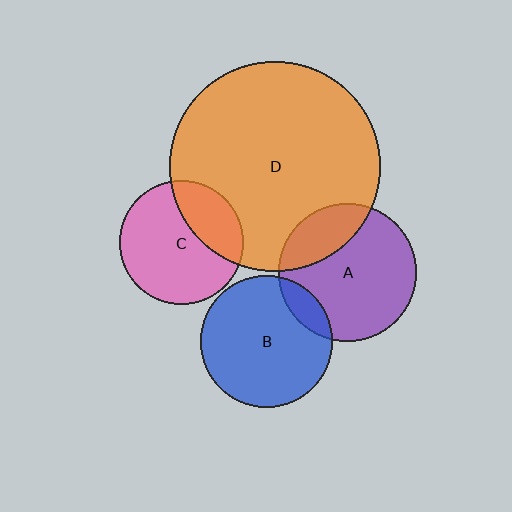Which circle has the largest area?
Circle D (orange).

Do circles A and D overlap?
Yes.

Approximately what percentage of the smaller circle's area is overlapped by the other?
Approximately 25%.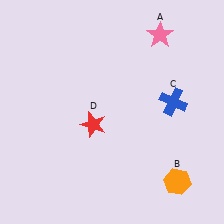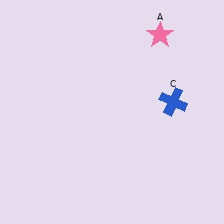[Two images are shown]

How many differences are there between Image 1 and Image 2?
There are 2 differences between the two images.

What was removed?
The red star (D), the orange hexagon (B) were removed in Image 2.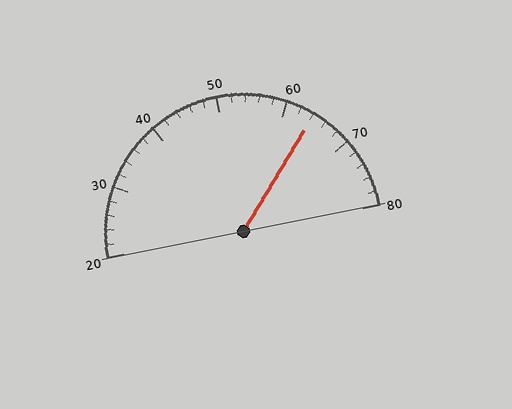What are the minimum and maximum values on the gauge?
The gauge ranges from 20 to 80.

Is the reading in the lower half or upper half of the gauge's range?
The reading is in the upper half of the range (20 to 80).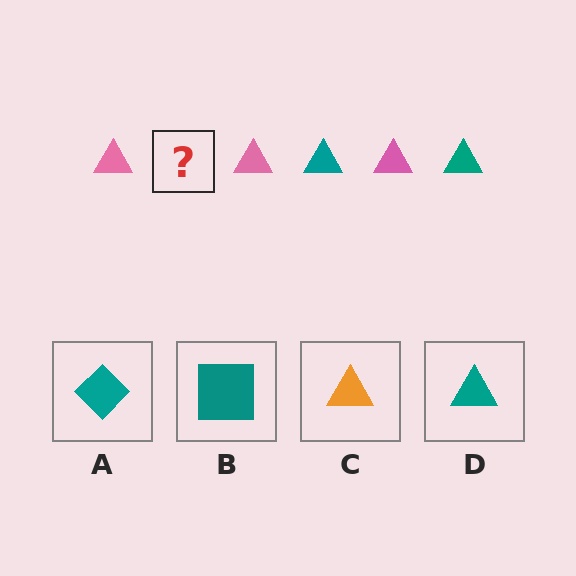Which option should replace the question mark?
Option D.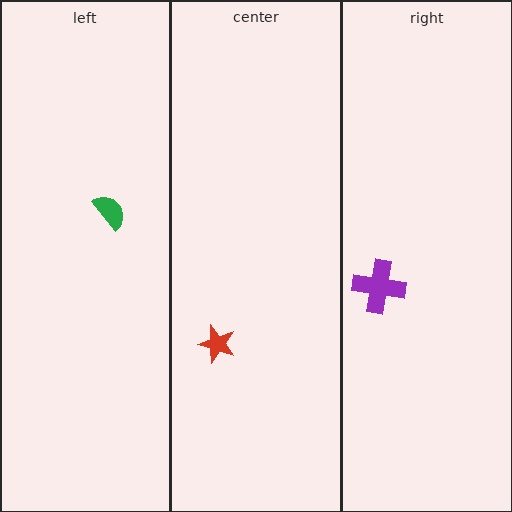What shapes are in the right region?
The purple cross.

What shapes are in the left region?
The green semicircle.